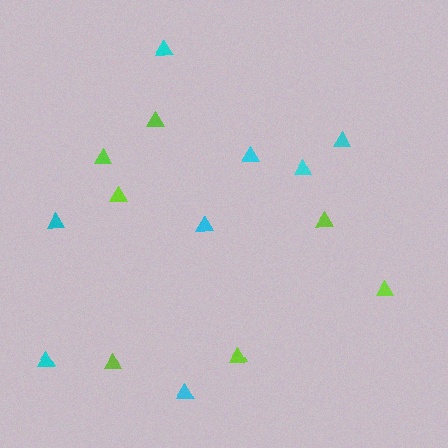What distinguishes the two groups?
There are 2 groups: one group of cyan triangles (8) and one group of lime triangles (7).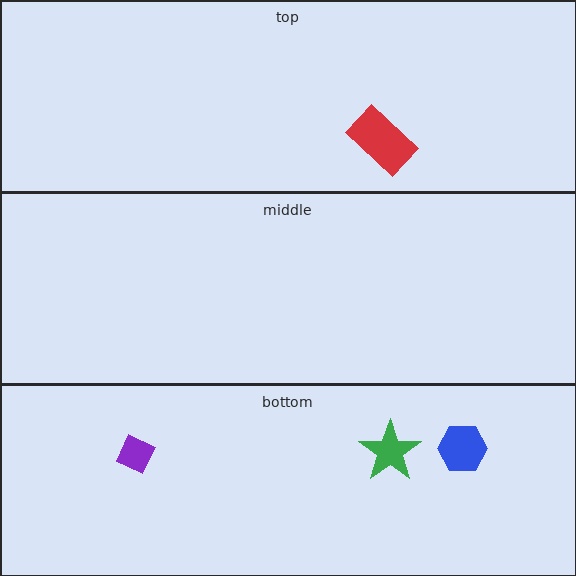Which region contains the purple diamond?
The bottom region.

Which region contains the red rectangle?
The top region.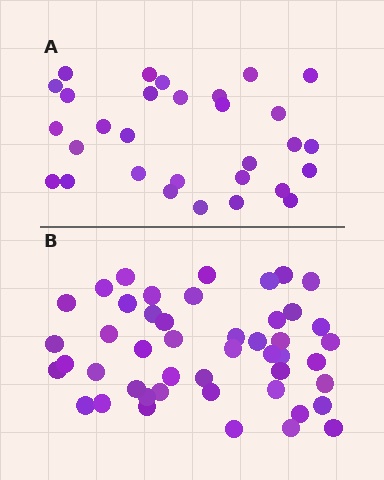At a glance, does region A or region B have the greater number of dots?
Region B (the bottom region) has more dots.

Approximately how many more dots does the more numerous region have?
Region B has approximately 15 more dots than region A.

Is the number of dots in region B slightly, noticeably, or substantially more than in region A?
Region B has substantially more. The ratio is roughly 1.6 to 1.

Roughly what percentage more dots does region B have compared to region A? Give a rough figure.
About 55% more.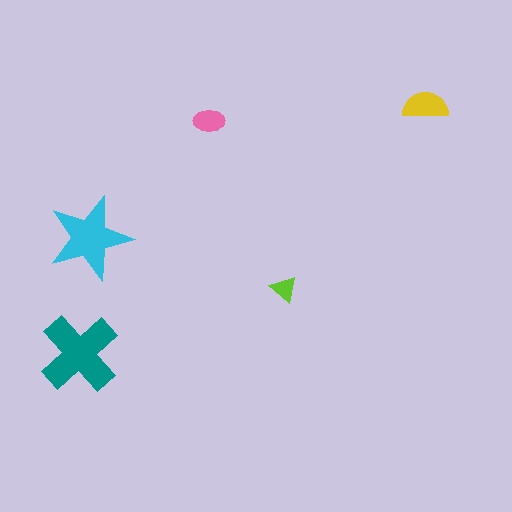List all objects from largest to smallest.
The teal cross, the cyan star, the yellow semicircle, the pink ellipse, the lime triangle.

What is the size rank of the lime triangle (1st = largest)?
5th.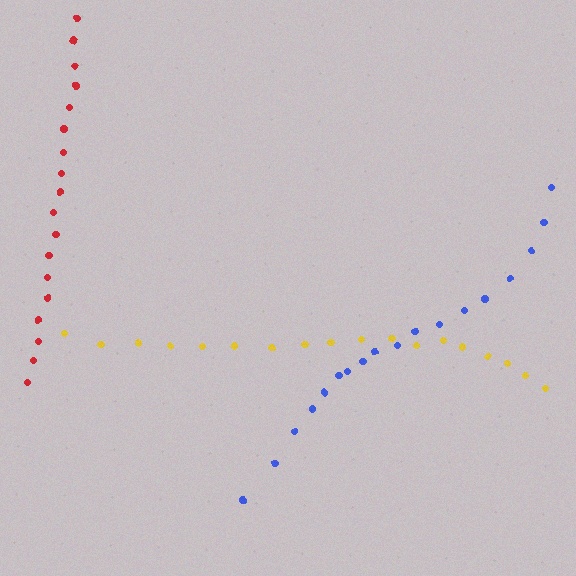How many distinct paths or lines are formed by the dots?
There are 3 distinct paths.